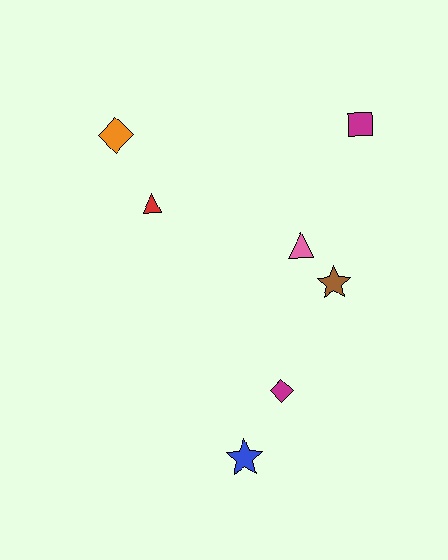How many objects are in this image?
There are 7 objects.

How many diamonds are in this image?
There are 2 diamonds.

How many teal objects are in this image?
There are no teal objects.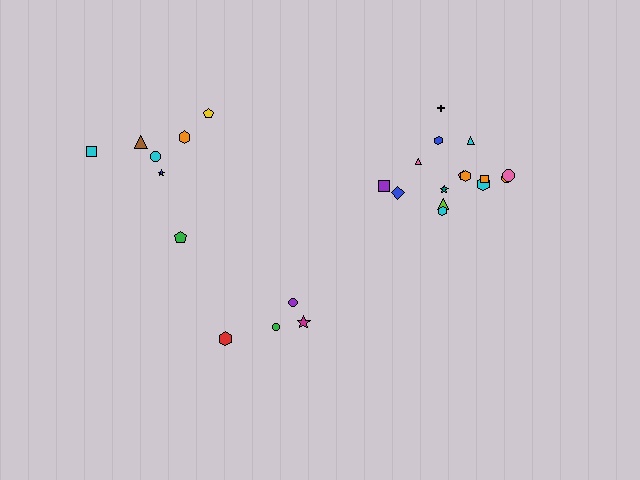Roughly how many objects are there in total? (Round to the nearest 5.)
Roughly 25 objects in total.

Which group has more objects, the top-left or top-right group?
The top-right group.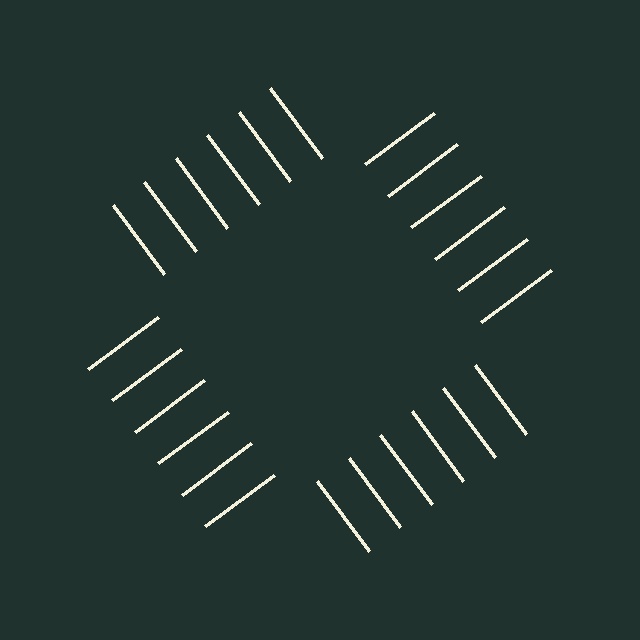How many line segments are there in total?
24 — 6 along each of the 4 edges.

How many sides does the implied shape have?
4 sides — the line-ends trace a square.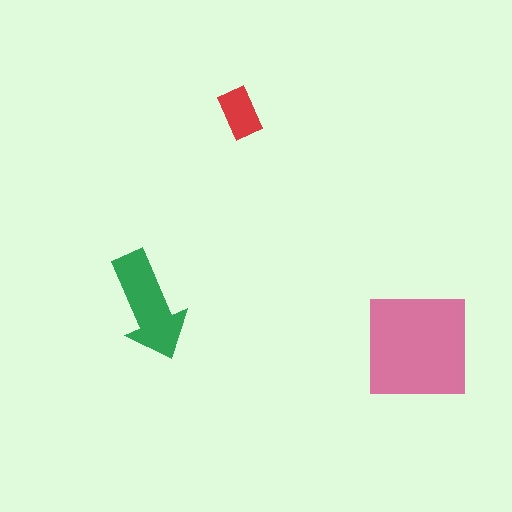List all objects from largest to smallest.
The pink square, the green arrow, the red rectangle.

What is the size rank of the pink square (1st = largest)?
1st.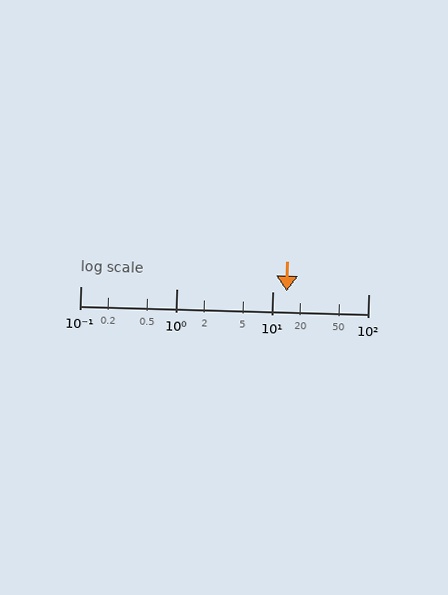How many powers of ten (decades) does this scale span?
The scale spans 3 decades, from 0.1 to 100.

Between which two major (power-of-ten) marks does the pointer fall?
The pointer is between 10 and 100.